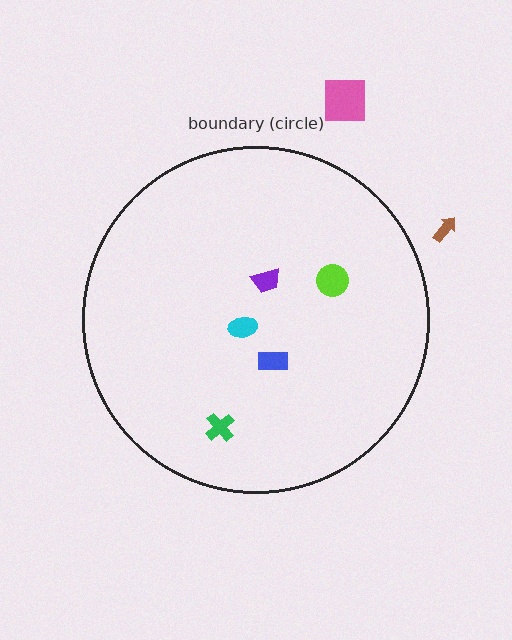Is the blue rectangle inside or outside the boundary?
Inside.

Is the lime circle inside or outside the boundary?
Inside.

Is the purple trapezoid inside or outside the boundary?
Inside.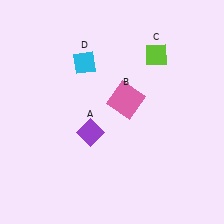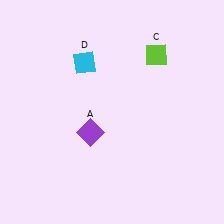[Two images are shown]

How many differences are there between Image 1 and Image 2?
There is 1 difference between the two images.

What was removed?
The pink square (B) was removed in Image 2.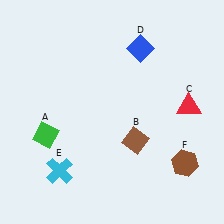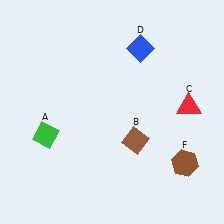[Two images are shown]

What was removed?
The cyan cross (E) was removed in Image 2.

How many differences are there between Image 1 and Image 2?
There is 1 difference between the two images.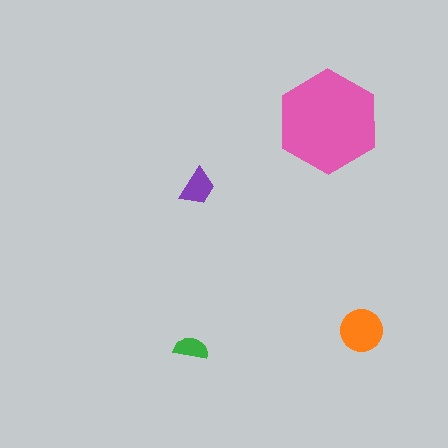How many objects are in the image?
There are 4 objects in the image.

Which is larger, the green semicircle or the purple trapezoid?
The purple trapezoid.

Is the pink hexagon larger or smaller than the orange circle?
Larger.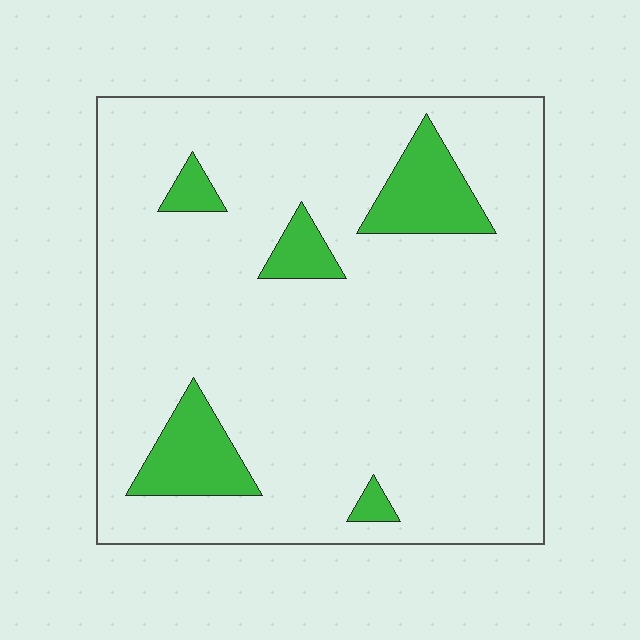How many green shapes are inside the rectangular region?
5.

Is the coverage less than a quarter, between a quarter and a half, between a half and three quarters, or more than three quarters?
Less than a quarter.